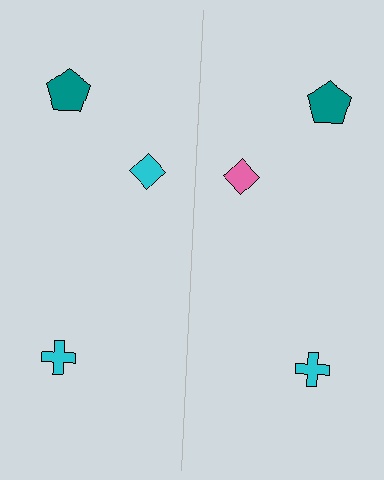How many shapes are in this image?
There are 6 shapes in this image.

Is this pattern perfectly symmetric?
No, the pattern is not perfectly symmetric. The pink diamond on the right side breaks the symmetry — its mirror counterpart is cyan.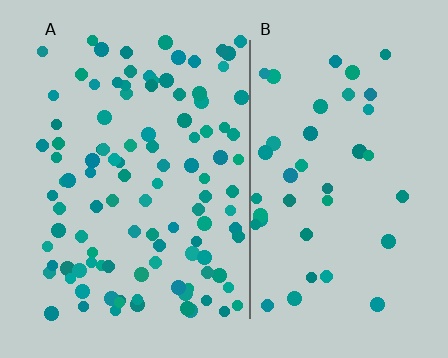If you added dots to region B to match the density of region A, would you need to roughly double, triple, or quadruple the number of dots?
Approximately triple.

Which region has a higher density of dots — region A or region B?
A (the left).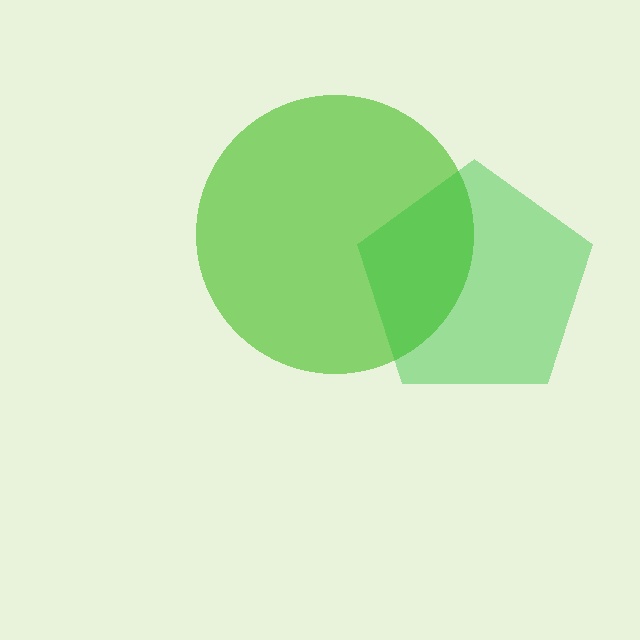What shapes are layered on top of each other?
The layered shapes are: a lime circle, a green pentagon.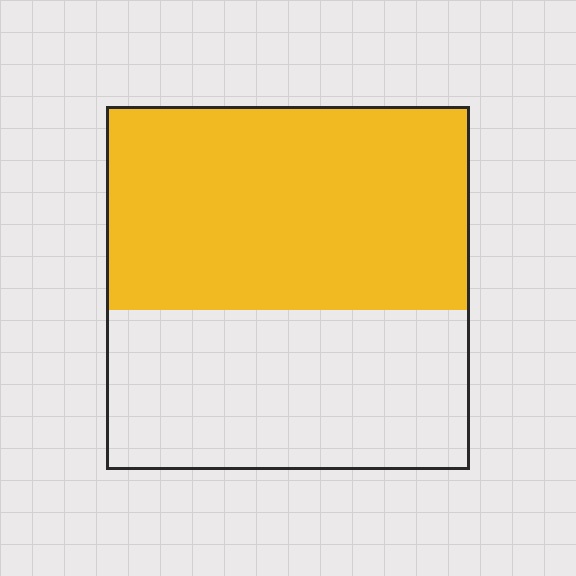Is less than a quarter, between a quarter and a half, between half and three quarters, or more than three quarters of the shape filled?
Between half and three quarters.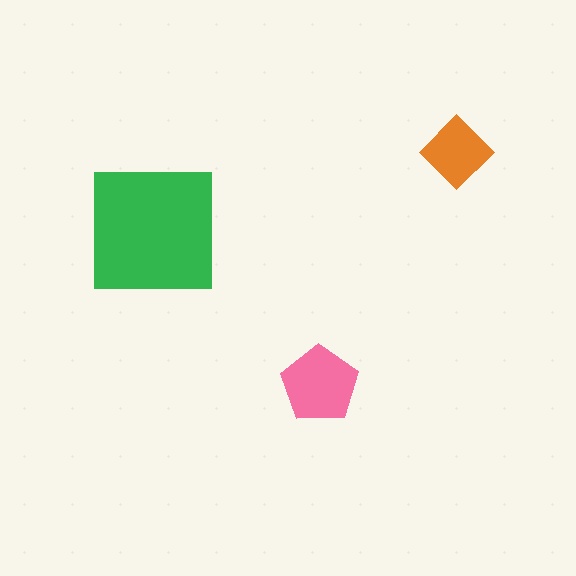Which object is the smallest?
The orange diamond.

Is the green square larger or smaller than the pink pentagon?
Larger.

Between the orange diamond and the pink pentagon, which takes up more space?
The pink pentagon.